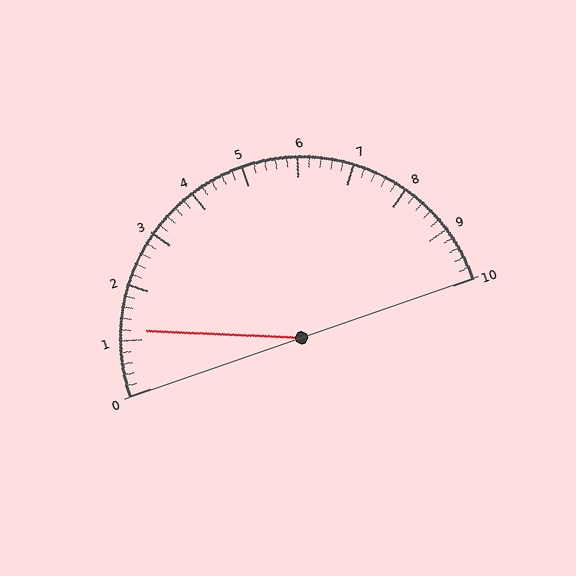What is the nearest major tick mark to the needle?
The nearest major tick mark is 1.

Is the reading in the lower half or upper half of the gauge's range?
The reading is in the lower half of the range (0 to 10).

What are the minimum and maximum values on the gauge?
The gauge ranges from 0 to 10.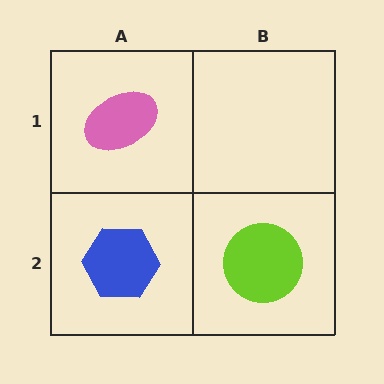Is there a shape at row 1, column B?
No, that cell is empty.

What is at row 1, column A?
A pink ellipse.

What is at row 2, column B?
A lime circle.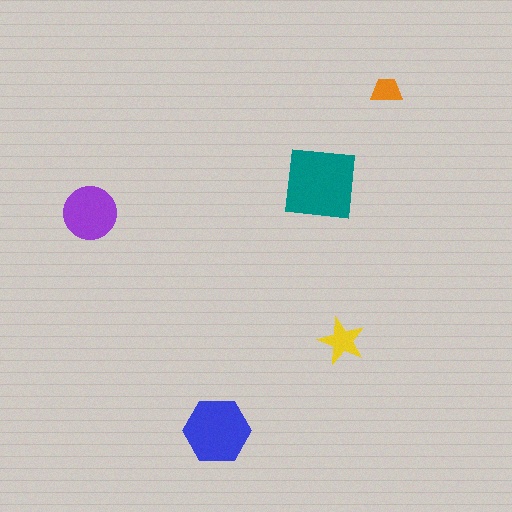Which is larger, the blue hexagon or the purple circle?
The blue hexagon.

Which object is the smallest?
The orange trapezoid.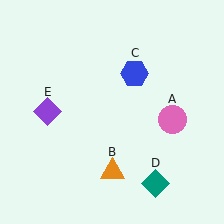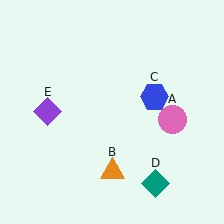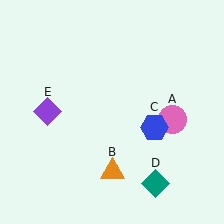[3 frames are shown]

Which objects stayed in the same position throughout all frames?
Pink circle (object A) and orange triangle (object B) and teal diamond (object D) and purple diamond (object E) remained stationary.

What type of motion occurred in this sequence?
The blue hexagon (object C) rotated clockwise around the center of the scene.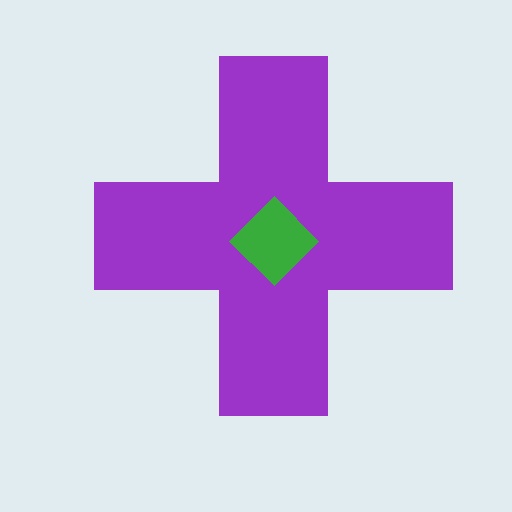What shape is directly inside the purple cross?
The green diamond.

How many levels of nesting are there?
2.